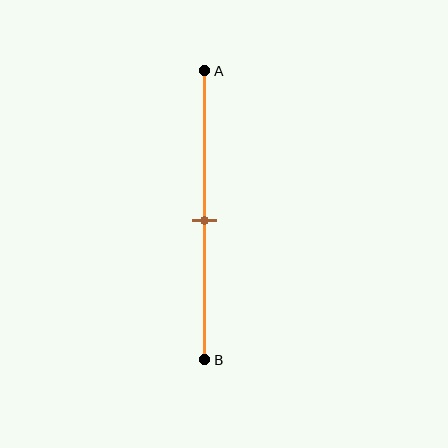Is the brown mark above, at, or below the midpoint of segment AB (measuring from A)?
The brown mark is approximately at the midpoint of segment AB.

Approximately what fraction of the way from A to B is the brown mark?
The brown mark is approximately 50% of the way from A to B.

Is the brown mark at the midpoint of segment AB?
Yes, the mark is approximately at the midpoint.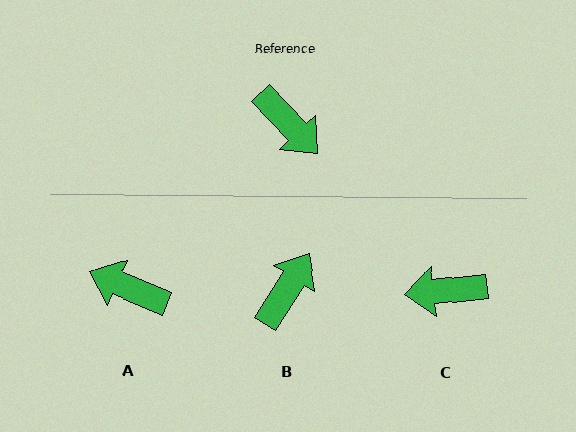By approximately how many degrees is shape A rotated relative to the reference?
Approximately 155 degrees clockwise.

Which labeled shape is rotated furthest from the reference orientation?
A, about 155 degrees away.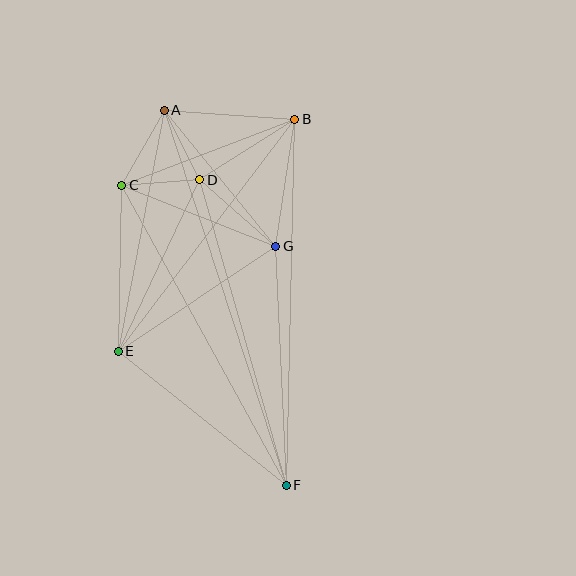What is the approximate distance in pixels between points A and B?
The distance between A and B is approximately 131 pixels.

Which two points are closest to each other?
Points A and D are closest to each other.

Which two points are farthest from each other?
Points A and F are farthest from each other.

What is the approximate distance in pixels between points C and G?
The distance between C and G is approximately 166 pixels.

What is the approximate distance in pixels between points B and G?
The distance between B and G is approximately 129 pixels.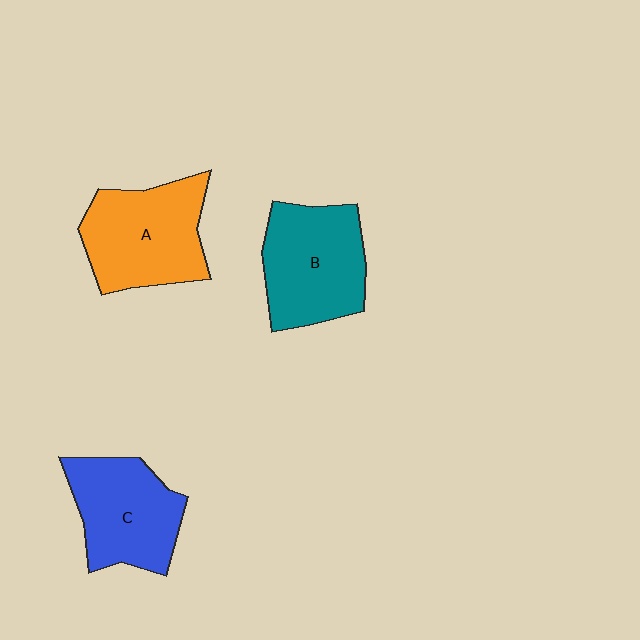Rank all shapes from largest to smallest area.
From largest to smallest: A (orange), B (teal), C (blue).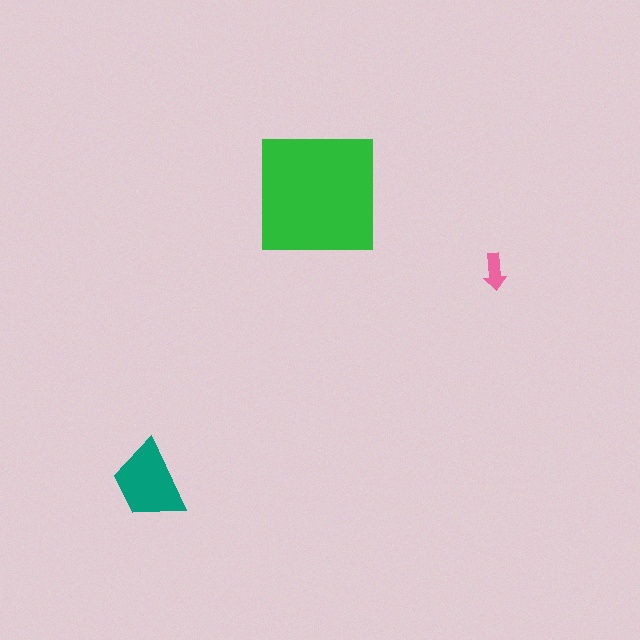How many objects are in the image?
There are 3 objects in the image.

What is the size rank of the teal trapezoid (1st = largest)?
2nd.